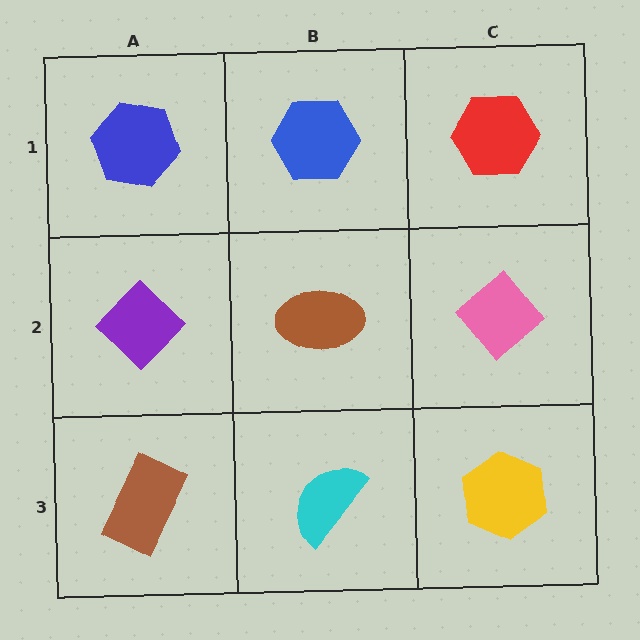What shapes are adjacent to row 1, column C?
A pink diamond (row 2, column C), a blue hexagon (row 1, column B).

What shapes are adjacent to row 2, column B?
A blue hexagon (row 1, column B), a cyan semicircle (row 3, column B), a purple diamond (row 2, column A), a pink diamond (row 2, column C).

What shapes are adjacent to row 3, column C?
A pink diamond (row 2, column C), a cyan semicircle (row 3, column B).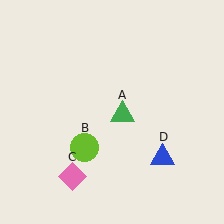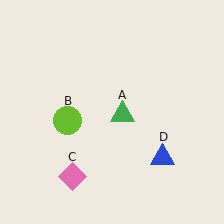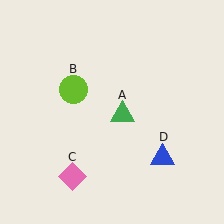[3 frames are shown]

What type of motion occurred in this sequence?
The lime circle (object B) rotated clockwise around the center of the scene.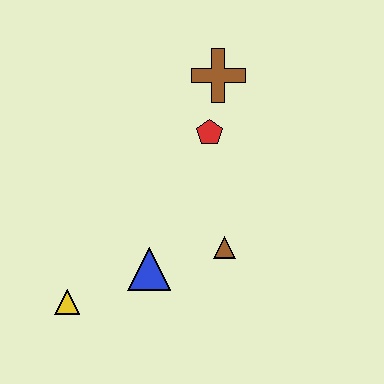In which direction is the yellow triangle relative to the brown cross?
The yellow triangle is below the brown cross.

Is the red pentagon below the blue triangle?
No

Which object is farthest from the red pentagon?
The yellow triangle is farthest from the red pentagon.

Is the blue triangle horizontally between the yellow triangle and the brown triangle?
Yes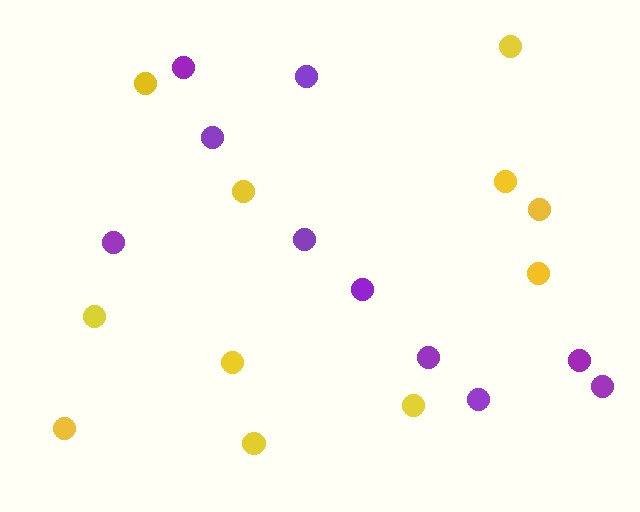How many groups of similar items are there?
There are 2 groups: one group of purple circles (10) and one group of yellow circles (11).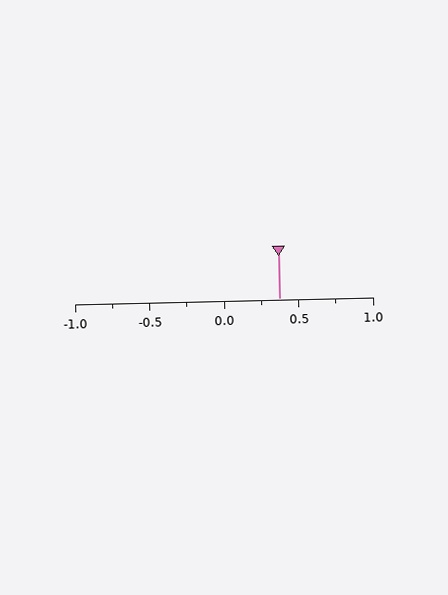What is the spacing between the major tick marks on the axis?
The major ticks are spaced 0.5 apart.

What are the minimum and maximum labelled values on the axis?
The axis runs from -1.0 to 1.0.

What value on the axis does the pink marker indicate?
The marker indicates approximately 0.38.